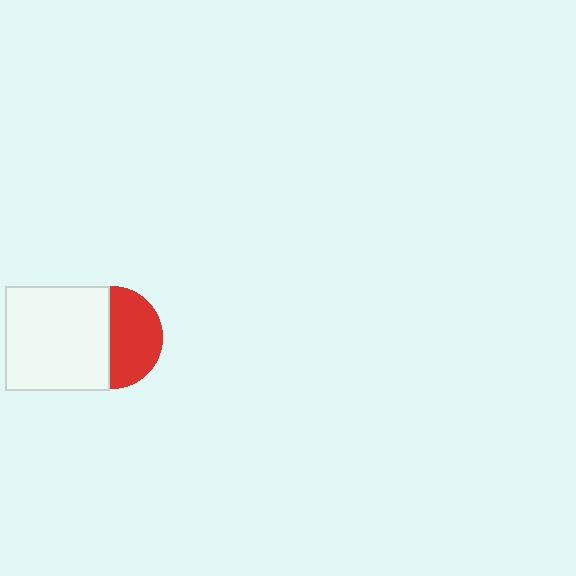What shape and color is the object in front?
The object in front is a white square.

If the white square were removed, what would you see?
You would see the complete red circle.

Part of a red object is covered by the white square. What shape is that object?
It is a circle.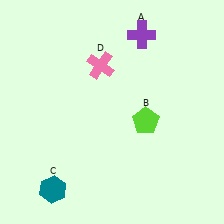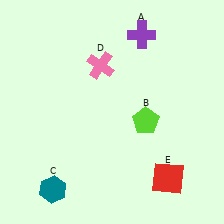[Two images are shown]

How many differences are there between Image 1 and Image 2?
There is 1 difference between the two images.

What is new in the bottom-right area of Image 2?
A red square (E) was added in the bottom-right area of Image 2.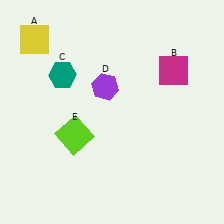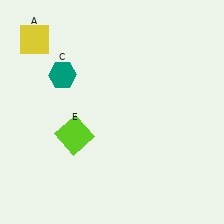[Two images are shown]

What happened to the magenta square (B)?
The magenta square (B) was removed in Image 2. It was in the top-right area of Image 1.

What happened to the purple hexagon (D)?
The purple hexagon (D) was removed in Image 2. It was in the top-left area of Image 1.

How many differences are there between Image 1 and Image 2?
There are 2 differences between the two images.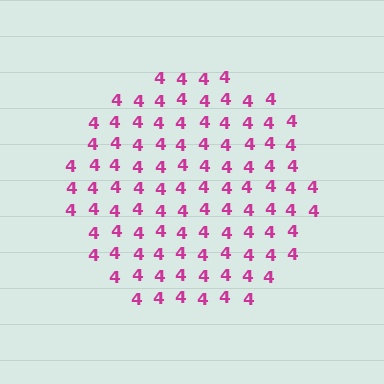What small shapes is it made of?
It is made of small digit 4's.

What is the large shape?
The large shape is a circle.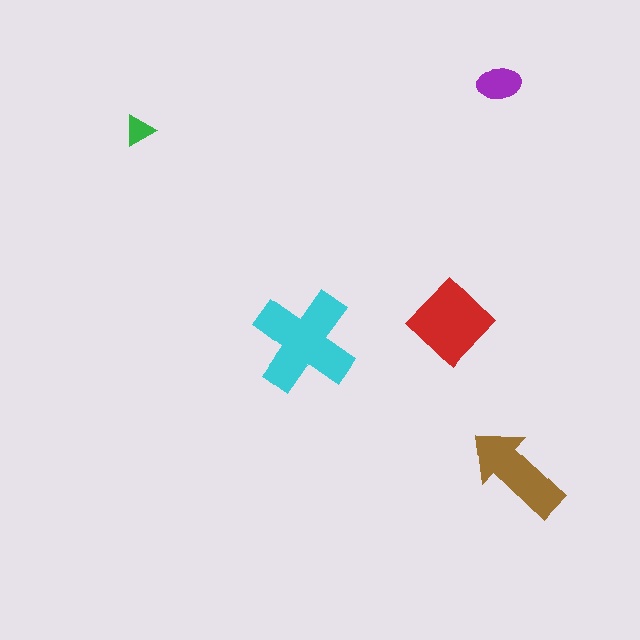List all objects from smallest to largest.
The green triangle, the purple ellipse, the brown arrow, the red diamond, the cyan cross.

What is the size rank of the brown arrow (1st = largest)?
3rd.